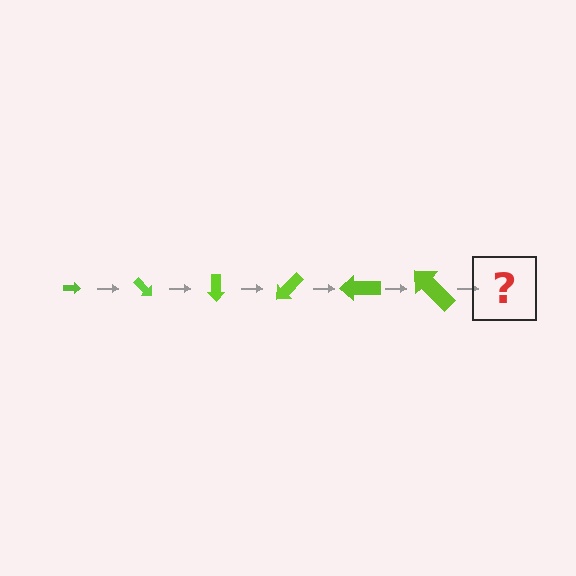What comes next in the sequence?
The next element should be an arrow, larger than the previous one and rotated 270 degrees from the start.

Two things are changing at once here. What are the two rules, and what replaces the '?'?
The two rules are that the arrow grows larger each step and it rotates 45 degrees each step. The '?' should be an arrow, larger than the previous one and rotated 270 degrees from the start.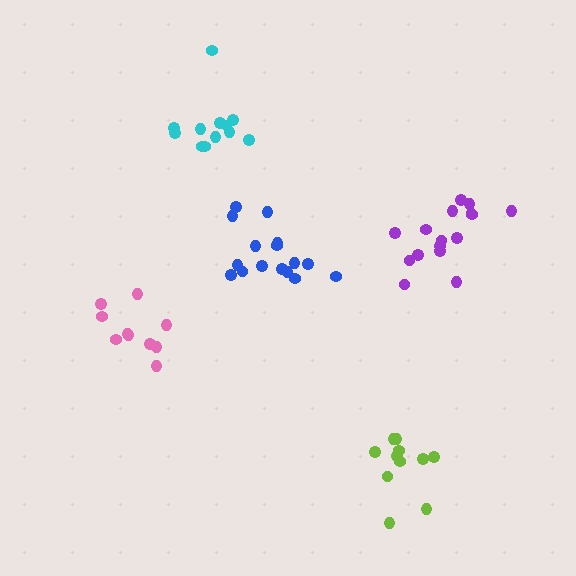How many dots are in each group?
Group 1: 11 dots, Group 2: 16 dots, Group 3: 10 dots, Group 4: 16 dots, Group 5: 12 dots (65 total).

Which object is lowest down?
The lime cluster is bottommost.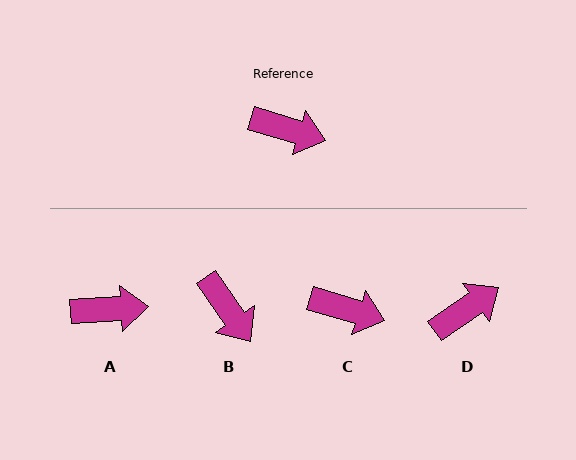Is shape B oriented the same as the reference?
No, it is off by about 39 degrees.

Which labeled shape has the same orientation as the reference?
C.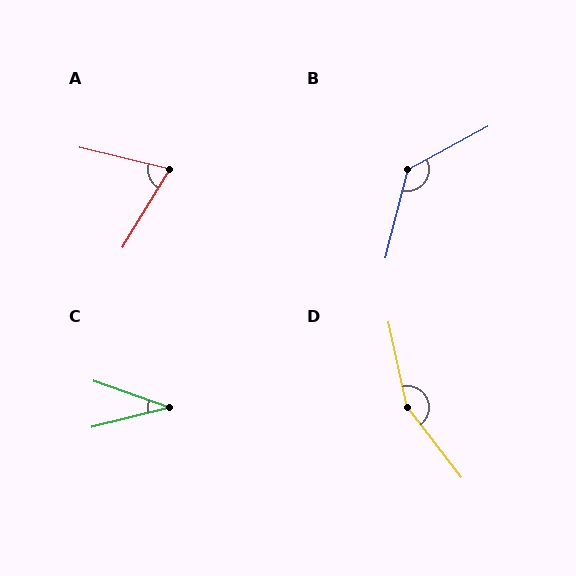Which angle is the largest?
D, at approximately 155 degrees.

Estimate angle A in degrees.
Approximately 72 degrees.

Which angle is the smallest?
C, at approximately 34 degrees.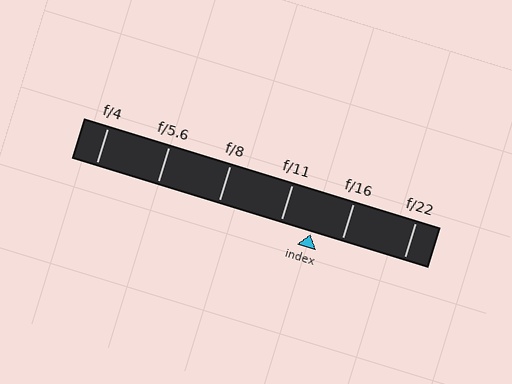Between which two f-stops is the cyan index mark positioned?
The index mark is between f/11 and f/16.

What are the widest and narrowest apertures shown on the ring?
The widest aperture shown is f/4 and the narrowest is f/22.